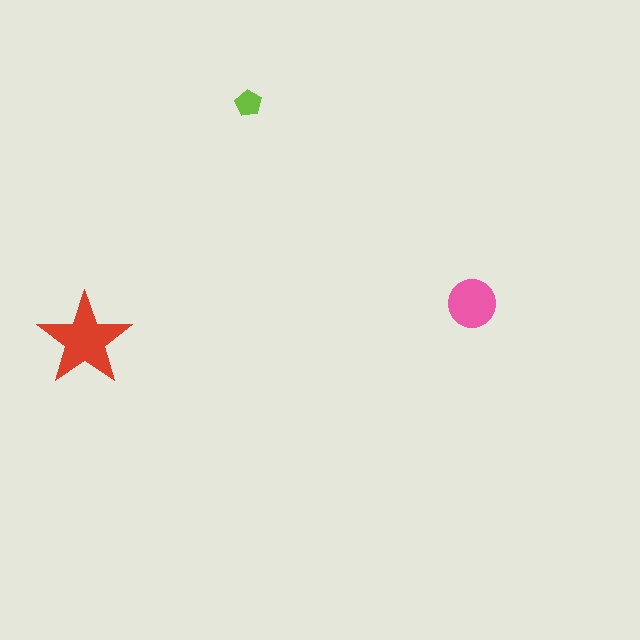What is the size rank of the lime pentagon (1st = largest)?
3rd.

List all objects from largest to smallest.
The red star, the pink circle, the lime pentagon.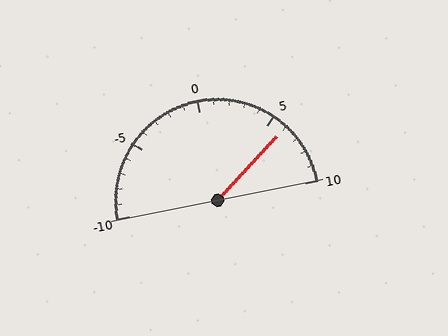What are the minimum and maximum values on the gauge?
The gauge ranges from -10 to 10.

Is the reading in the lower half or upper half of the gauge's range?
The reading is in the upper half of the range (-10 to 10).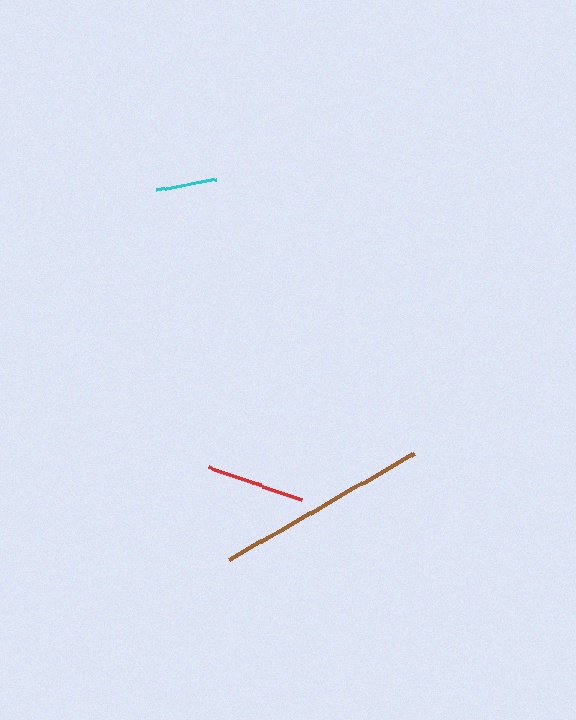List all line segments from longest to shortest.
From longest to shortest: brown, red, cyan.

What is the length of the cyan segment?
The cyan segment is approximately 61 pixels long.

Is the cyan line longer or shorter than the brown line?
The brown line is longer than the cyan line.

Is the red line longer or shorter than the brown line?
The brown line is longer than the red line.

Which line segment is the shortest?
The cyan line is the shortest at approximately 61 pixels.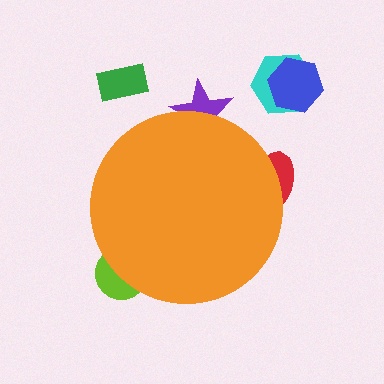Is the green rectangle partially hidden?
No, the green rectangle is fully visible.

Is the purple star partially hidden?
Yes, the purple star is partially hidden behind the orange circle.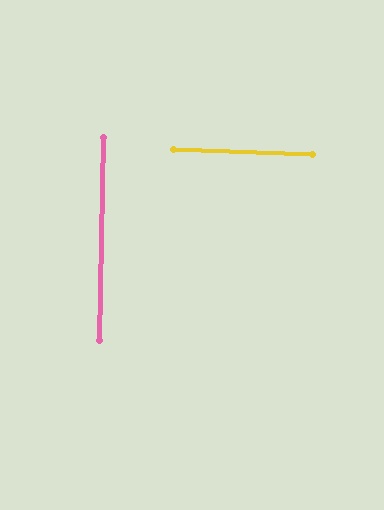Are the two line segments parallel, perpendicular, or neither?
Perpendicular — they meet at approximately 89°.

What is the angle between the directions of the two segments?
Approximately 89 degrees.